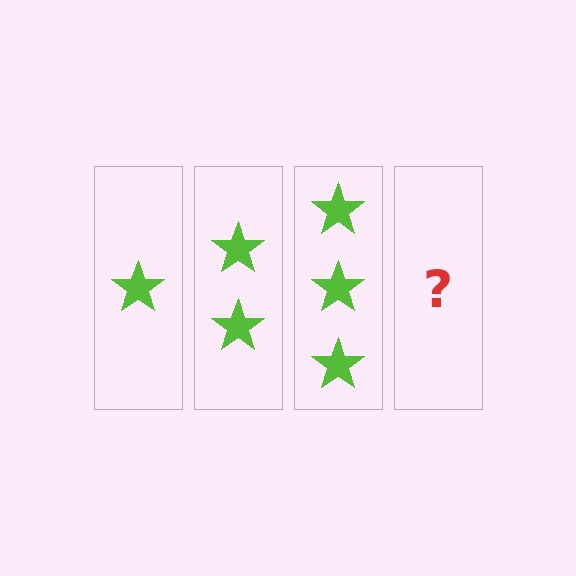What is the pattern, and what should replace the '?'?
The pattern is that each step adds one more star. The '?' should be 4 stars.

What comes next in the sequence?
The next element should be 4 stars.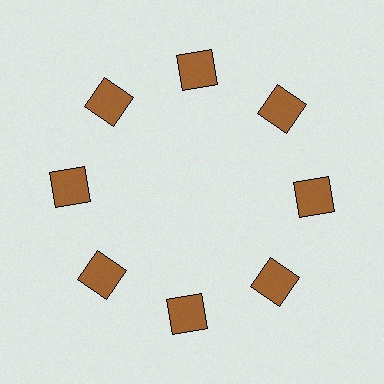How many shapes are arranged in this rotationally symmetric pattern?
There are 8 shapes, arranged in 8 groups of 1.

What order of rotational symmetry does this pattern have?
This pattern has 8-fold rotational symmetry.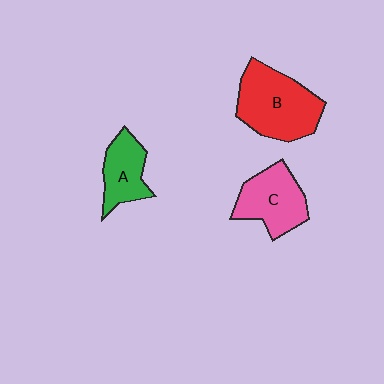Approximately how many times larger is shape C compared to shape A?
Approximately 1.3 times.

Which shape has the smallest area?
Shape A (green).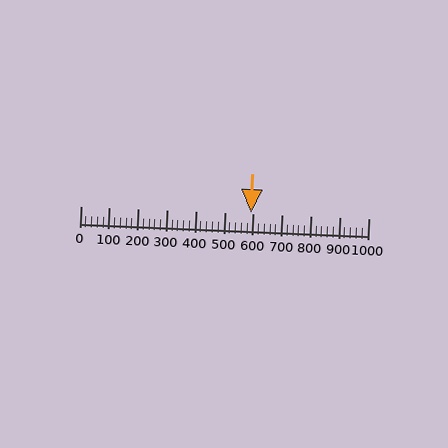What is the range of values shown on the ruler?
The ruler shows values from 0 to 1000.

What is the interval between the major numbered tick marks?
The major tick marks are spaced 100 units apart.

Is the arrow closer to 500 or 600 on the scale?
The arrow is closer to 600.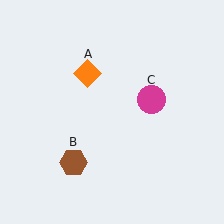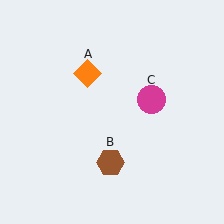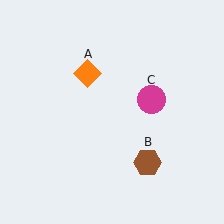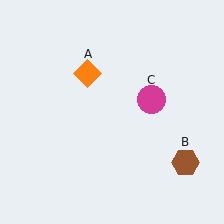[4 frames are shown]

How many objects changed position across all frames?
1 object changed position: brown hexagon (object B).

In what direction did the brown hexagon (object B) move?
The brown hexagon (object B) moved right.